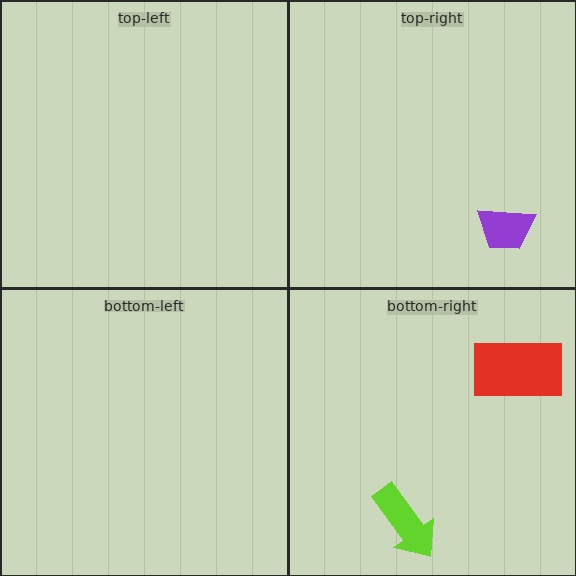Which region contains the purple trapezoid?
The top-right region.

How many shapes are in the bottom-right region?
2.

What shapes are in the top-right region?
The purple trapezoid.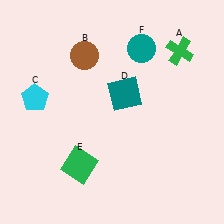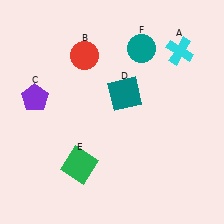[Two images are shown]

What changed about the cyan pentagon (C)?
In Image 1, C is cyan. In Image 2, it changed to purple.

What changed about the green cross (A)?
In Image 1, A is green. In Image 2, it changed to cyan.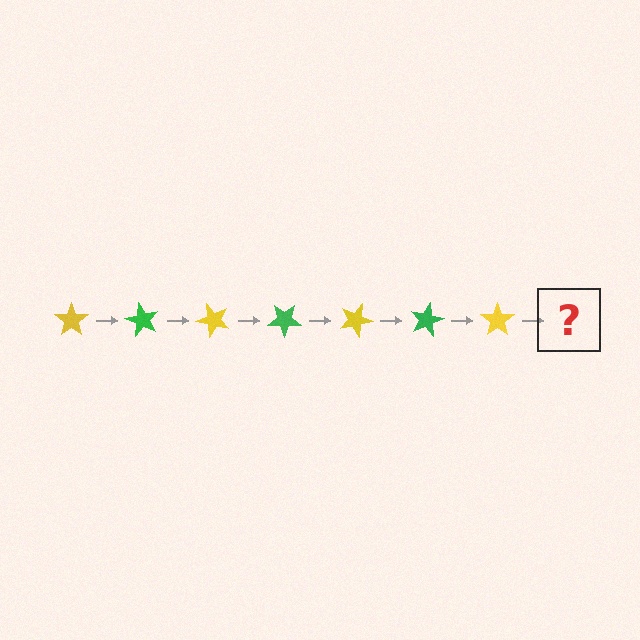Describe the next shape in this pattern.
It should be a green star, rotated 420 degrees from the start.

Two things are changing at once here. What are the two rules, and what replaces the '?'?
The two rules are that it rotates 60 degrees each step and the color cycles through yellow and green. The '?' should be a green star, rotated 420 degrees from the start.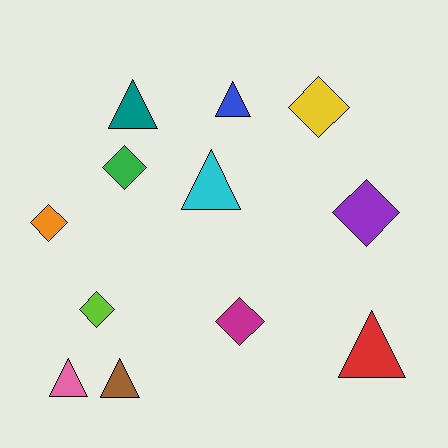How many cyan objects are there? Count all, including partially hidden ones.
There is 1 cyan object.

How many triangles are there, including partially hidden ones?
There are 6 triangles.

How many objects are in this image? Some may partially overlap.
There are 12 objects.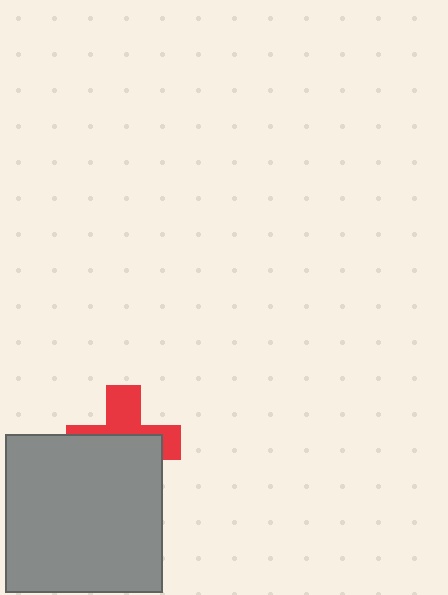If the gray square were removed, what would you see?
You would see the complete red cross.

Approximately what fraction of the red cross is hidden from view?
Roughly 58% of the red cross is hidden behind the gray square.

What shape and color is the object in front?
The object in front is a gray square.